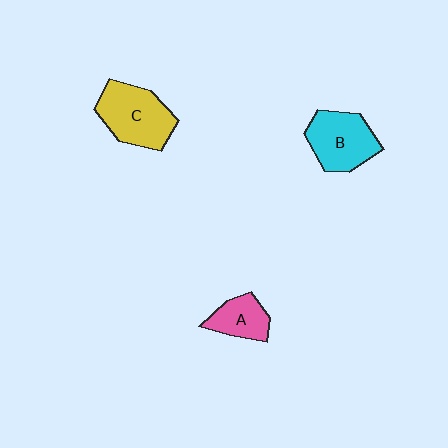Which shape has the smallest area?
Shape A (pink).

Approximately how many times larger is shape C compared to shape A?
Approximately 1.8 times.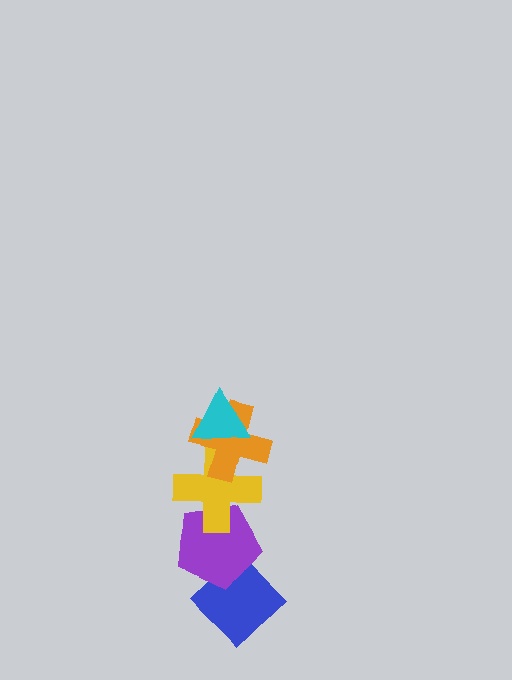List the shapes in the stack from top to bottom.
From top to bottom: the cyan triangle, the orange cross, the yellow cross, the purple pentagon, the blue diamond.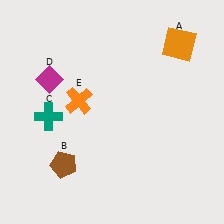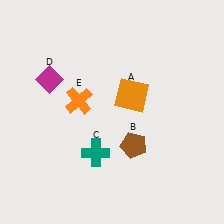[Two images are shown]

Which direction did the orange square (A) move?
The orange square (A) moved down.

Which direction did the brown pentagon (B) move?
The brown pentagon (B) moved right.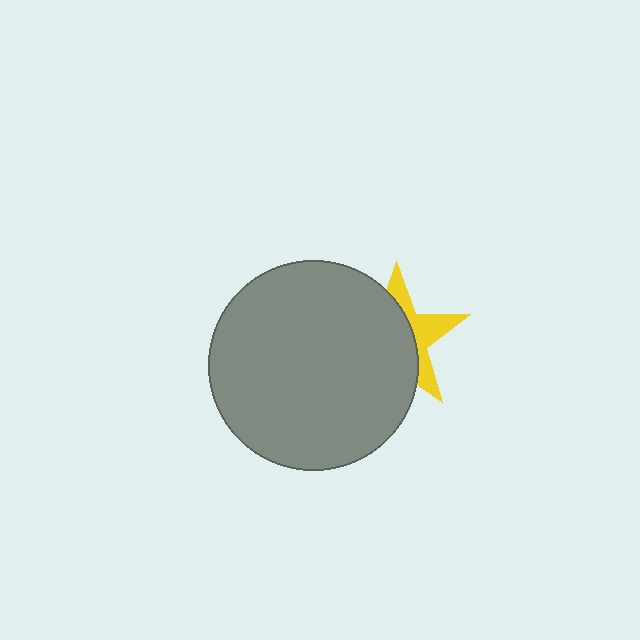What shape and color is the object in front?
The object in front is a gray circle.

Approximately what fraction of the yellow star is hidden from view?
Roughly 64% of the yellow star is hidden behind the gray circle.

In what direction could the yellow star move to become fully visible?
The yellow star could move right. That would shift it out from behind the gray circle entirely.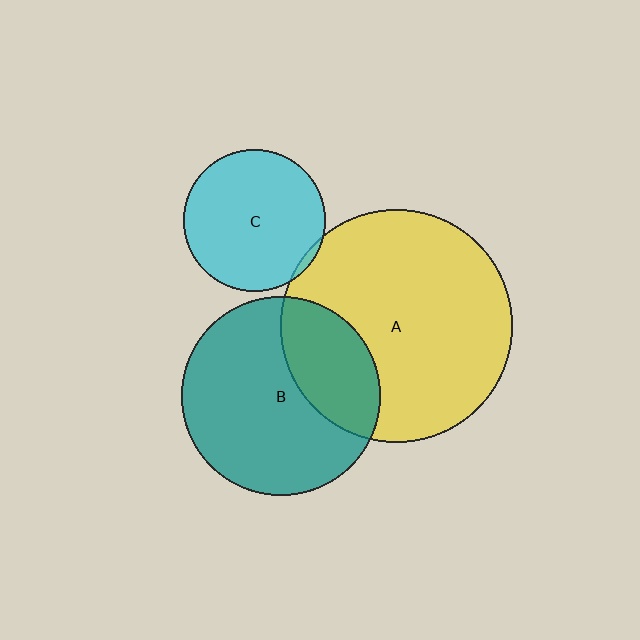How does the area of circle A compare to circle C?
Approximately 2.7 times.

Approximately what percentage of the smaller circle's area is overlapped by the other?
Approximately 5%.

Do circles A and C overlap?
Yes.